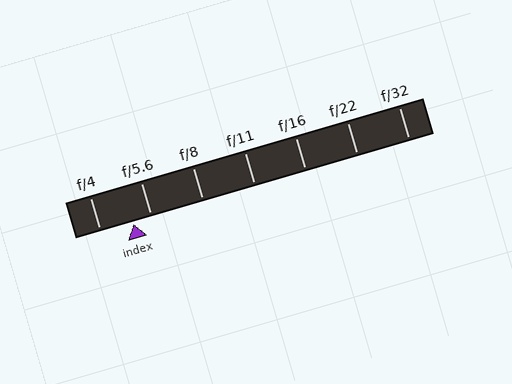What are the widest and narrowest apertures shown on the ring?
The widest aperture shown is f/4 and the narrowest is f/32.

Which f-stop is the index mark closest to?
The index mark is closest to f/5.6.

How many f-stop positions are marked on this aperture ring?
There are 7 f-stop positions marked.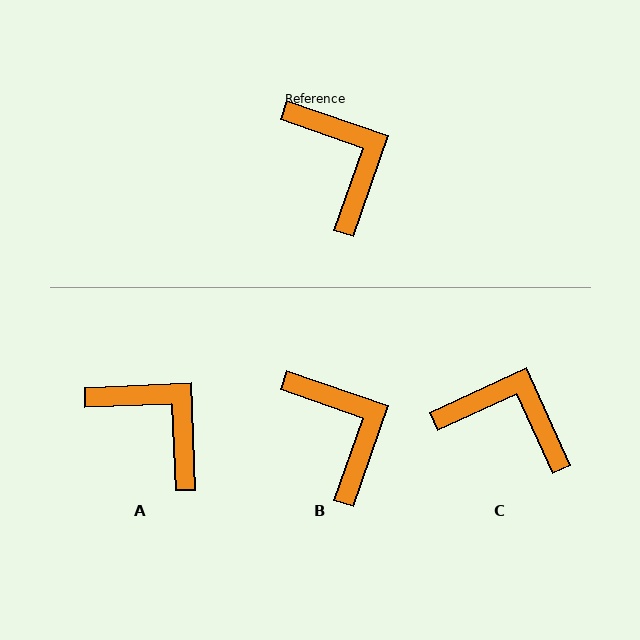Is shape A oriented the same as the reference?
No, it is off by about 21 degrees.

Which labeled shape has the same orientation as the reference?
B.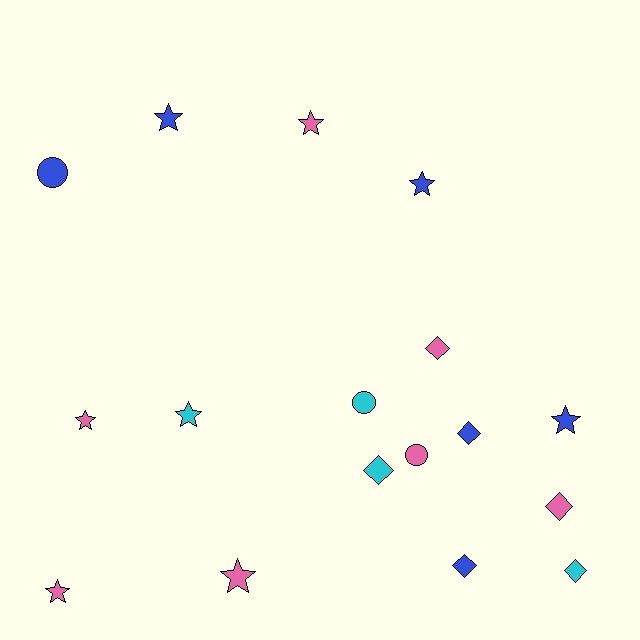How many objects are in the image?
There are 17 objects.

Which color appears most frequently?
Pink, with 7 objects.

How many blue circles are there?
There is 1 blue circle.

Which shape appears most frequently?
Star, with 8 objects.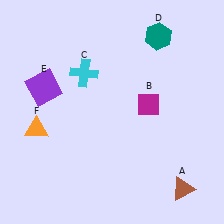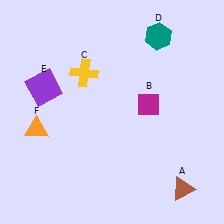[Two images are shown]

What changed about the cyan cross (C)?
In Image 1, C is cyan. In Image 2, it changed to yellow.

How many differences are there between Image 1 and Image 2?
There is 1 difference between the two images.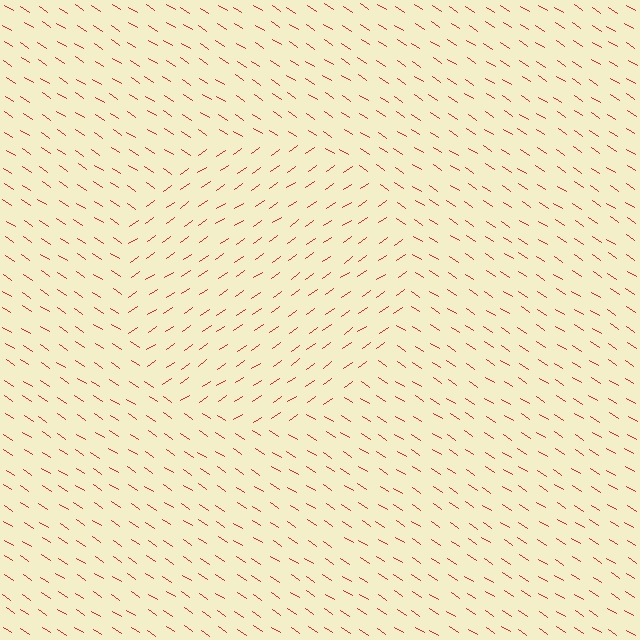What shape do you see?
I see a circle.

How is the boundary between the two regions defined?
The boundary is defined purely by a change in line orientation (approximately 68 degrees difference). All lines are the same color and thickness.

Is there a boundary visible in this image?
Yes, there is a texture boundary formed by a change in line orientation.